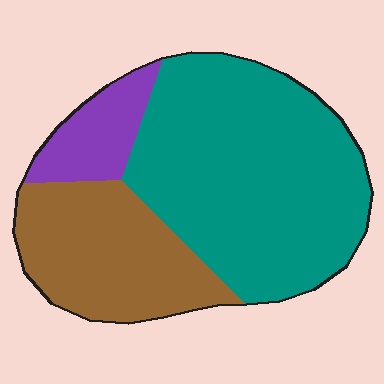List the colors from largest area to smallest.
From largest to smallest: teal, brown, purple.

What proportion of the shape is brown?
Brown takes up about one third (1/3) of the shape.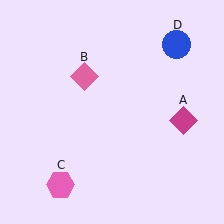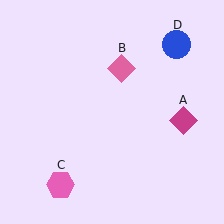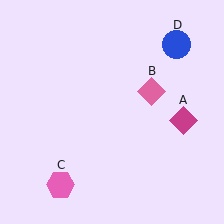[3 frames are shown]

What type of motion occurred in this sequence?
The pink diamond (object B) rotated clockwise around the center of the scene.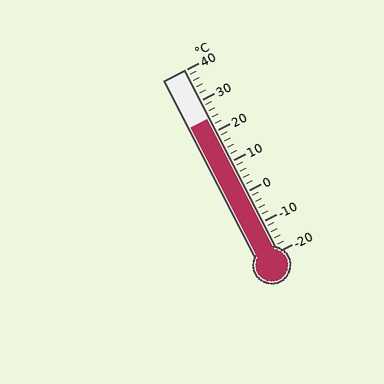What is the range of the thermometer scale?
The thermometer scale ranges from -20°C to 40°C.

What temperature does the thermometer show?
The thermometer shows approximately 24°C.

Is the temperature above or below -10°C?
The temperature is above -10°C.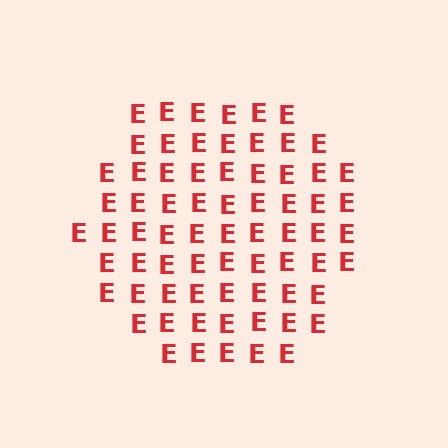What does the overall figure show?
The overall figure shows a hexagon.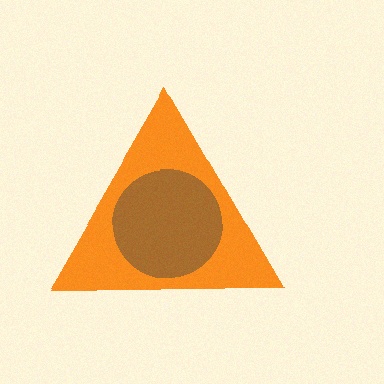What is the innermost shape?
The brown circle.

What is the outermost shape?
The orange triangle.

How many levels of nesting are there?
2.